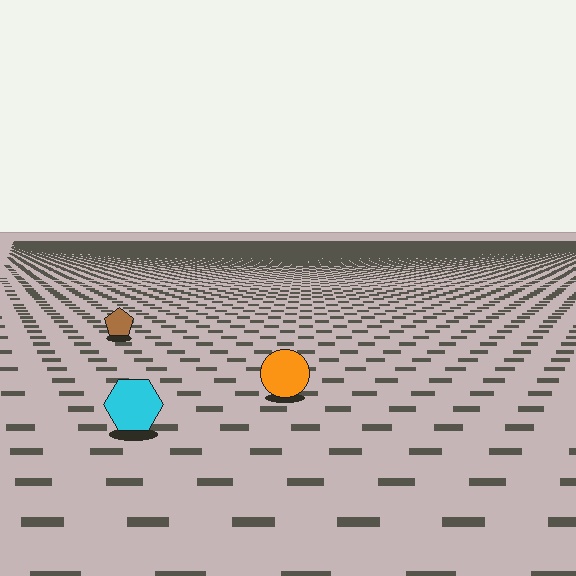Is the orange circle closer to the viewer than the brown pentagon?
Yes. The orange circle is closer — you can tell from the texture gradient: the ground texture is coarser near it.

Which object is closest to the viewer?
The cyan hexagon is closest. The texture marks near it are larger and more spread out.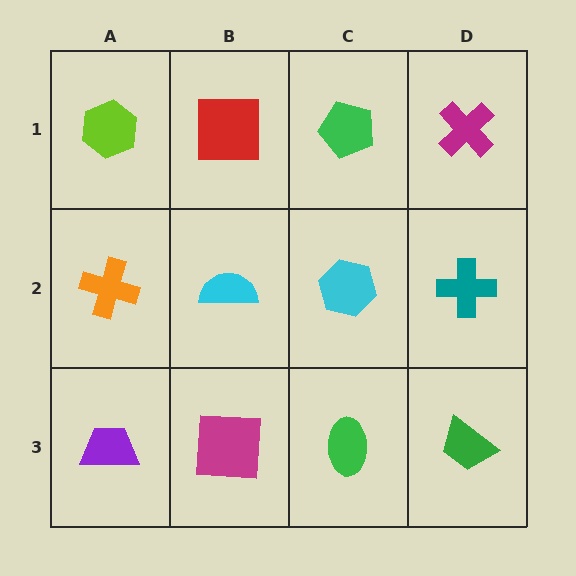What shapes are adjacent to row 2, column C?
A green pentagon (row 1, column C), a green ellipse (row 3, column C), a cyan semicircle (row 2, column B), a teal cross (row 2, column D).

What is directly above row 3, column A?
An orange cross.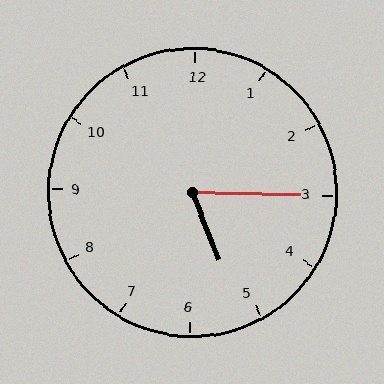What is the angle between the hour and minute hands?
Approximately 68 degrees.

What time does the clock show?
5:15.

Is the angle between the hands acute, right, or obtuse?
It is acute.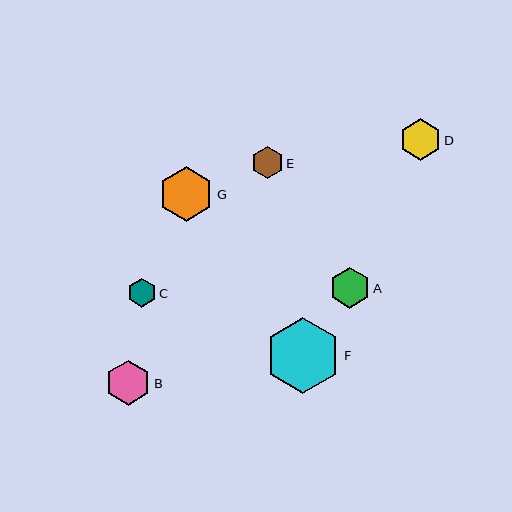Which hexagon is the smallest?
Hexagon C is the smallest with a size of approximately 29 pixels.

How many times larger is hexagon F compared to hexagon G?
Hexagon F is approximately 1.4 times the size of hexagon G.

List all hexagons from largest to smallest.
From largest to smallest: F, G, B, D, A, E, C.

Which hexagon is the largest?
Hexagon F is the largest with a size of approximately 76 pixels.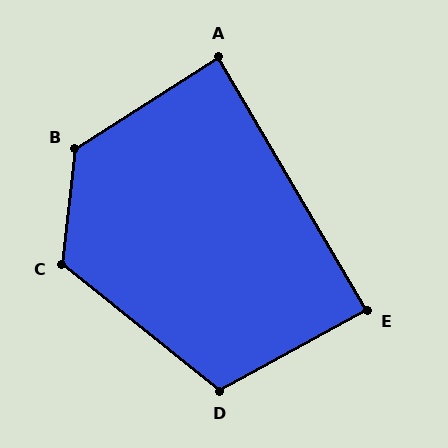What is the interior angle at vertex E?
Approximately 88 degrees (approximately right).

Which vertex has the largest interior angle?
B, at approximately 129 degrees.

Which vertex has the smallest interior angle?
A, at approximately 88 degrees.